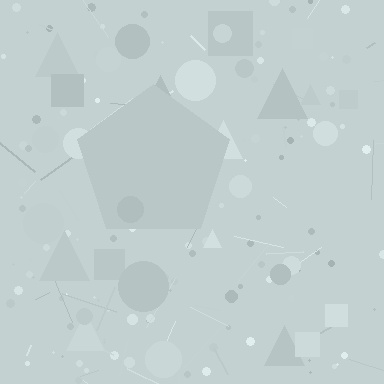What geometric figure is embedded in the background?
A pentagon is embedded in the background.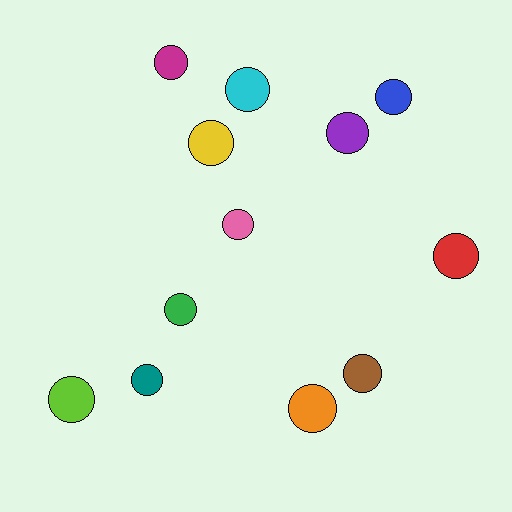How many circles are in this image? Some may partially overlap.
There are 12 circles.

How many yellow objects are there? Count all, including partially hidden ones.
There is 1 yellow object.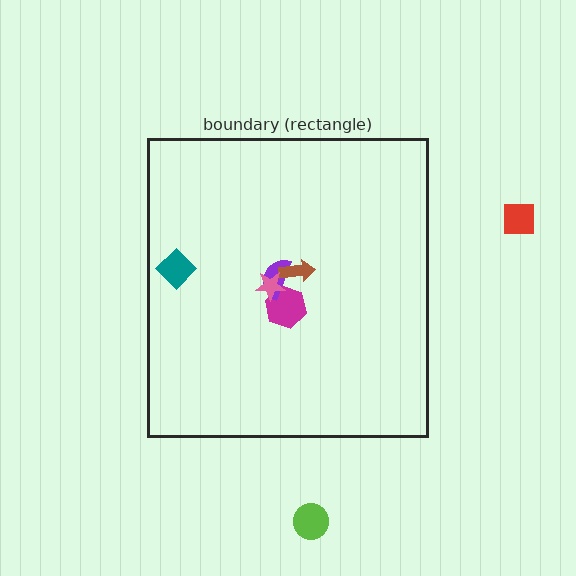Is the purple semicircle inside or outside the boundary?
Inside.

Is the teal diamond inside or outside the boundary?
Inside.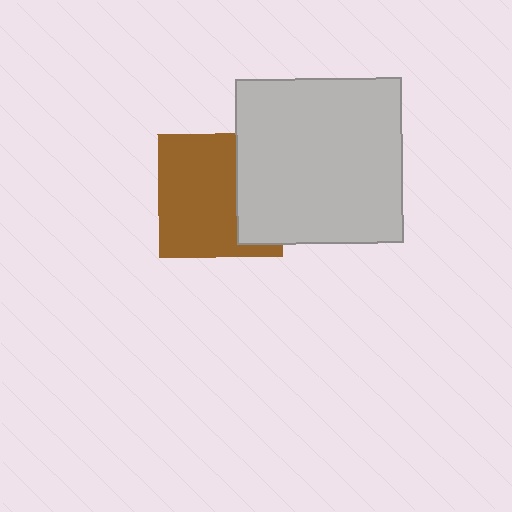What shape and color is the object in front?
The object in front is a light gray square.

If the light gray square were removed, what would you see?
You would see the complete brown square.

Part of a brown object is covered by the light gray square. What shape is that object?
It is a square.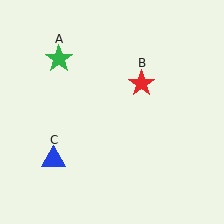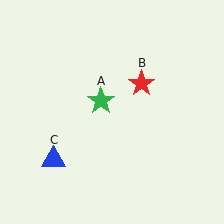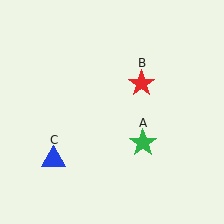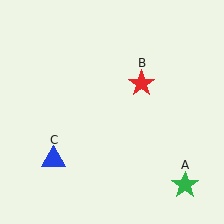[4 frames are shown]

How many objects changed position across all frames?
1 object changed position: green star (object A).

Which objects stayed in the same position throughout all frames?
Red star (object B) and blue triangle (object C) remained stationary.